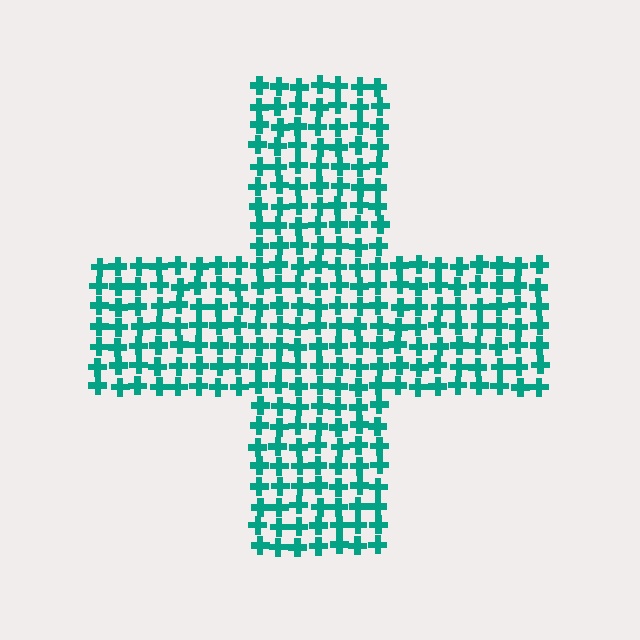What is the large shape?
The large shape is a cross.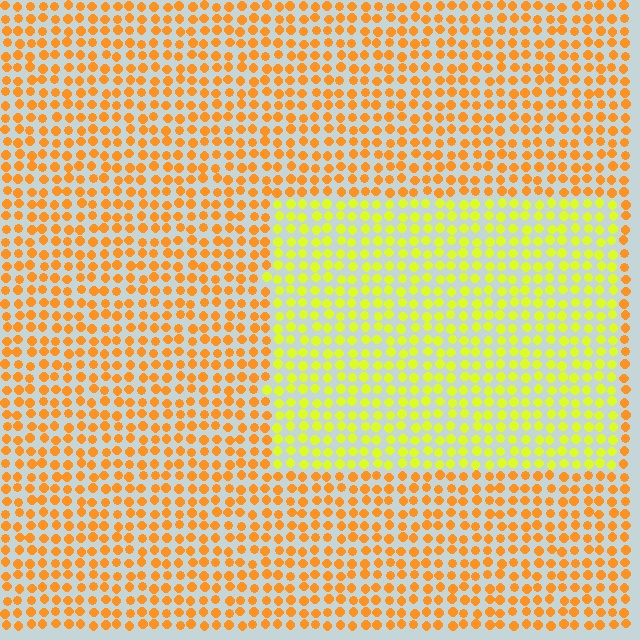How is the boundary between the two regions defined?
The boundary is defined purely by a slight shift in hue (about 39 degrees). Spacing, size, and orientation are identical on both sides.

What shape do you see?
I see a rectangle.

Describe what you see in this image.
The image is filled with small orange elements in a uniform arrangement. A rectangle-shaped region is visible where the elements are tinted to a slightly different hue, forming a subtle color boundary.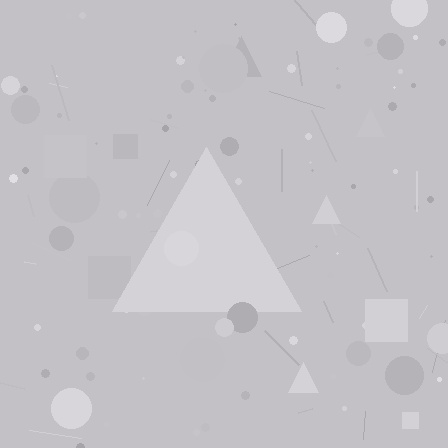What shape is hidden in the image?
A triangle is hidden in the image.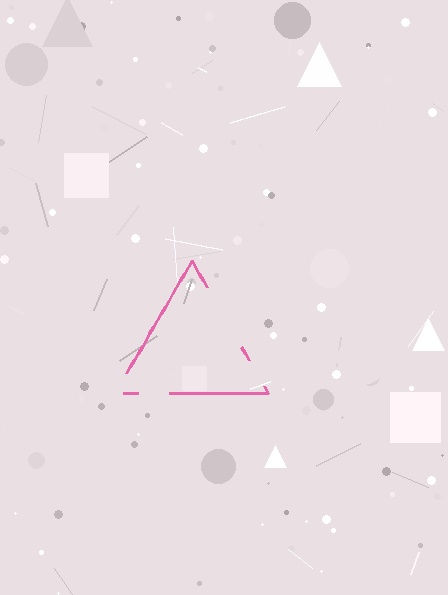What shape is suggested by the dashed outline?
The dashed outline suggests a triangle.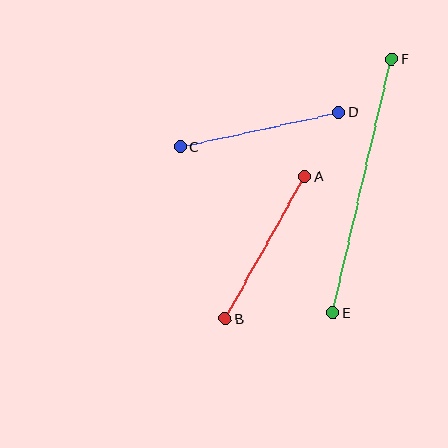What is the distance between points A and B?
The distance is approximately 163 pixels.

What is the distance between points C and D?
The distance is approximately 163 pixels.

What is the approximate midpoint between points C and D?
The midpoint is at approximately (260, 130) pixels.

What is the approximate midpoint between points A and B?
The midpoint is at approximately (265, 248) pixels.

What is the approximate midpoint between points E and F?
The midpoint is at approximately (362, 186) pixels.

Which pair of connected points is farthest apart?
Points E and F are farthest apart.